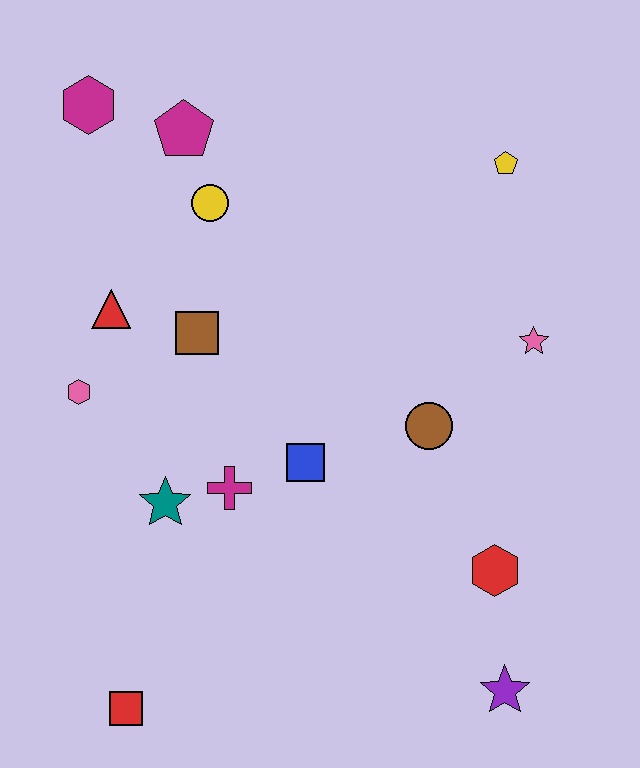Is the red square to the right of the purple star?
No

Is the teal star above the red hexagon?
Yes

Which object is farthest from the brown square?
The purple star is farthest from the brown square.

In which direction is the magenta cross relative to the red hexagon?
The magenta cross is to the left of the red hexagon.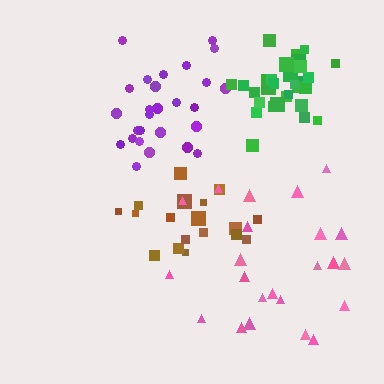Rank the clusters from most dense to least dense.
green, purple, brown, pink.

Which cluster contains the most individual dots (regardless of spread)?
Green (31).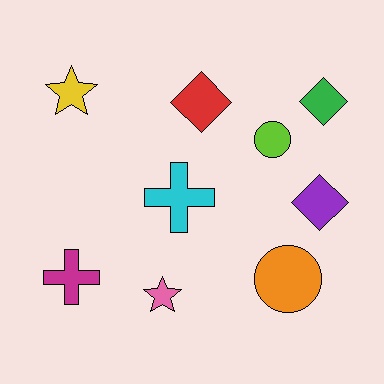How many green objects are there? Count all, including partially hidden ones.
There is 1 green object.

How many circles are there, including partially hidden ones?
There are 2 circles.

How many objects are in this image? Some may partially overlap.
There are 9 objects.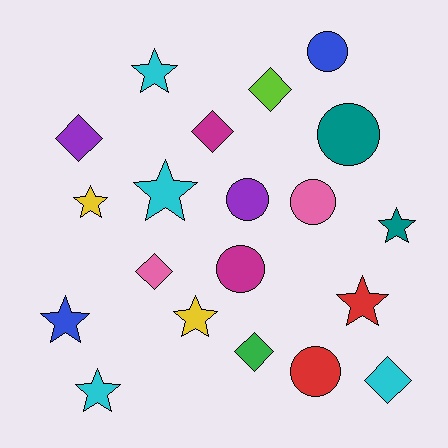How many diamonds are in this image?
There are 6 diamonds.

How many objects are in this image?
There are 20 objects.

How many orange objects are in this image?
There are no orange objects.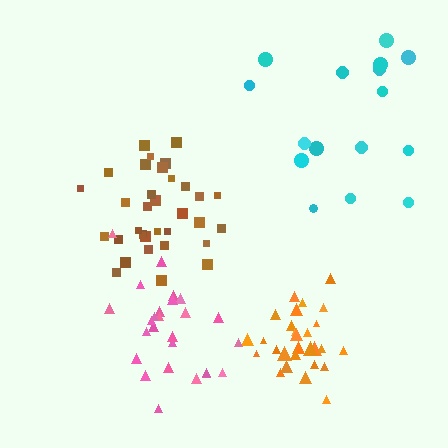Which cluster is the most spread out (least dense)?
Cyan.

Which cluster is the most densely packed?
Orange.